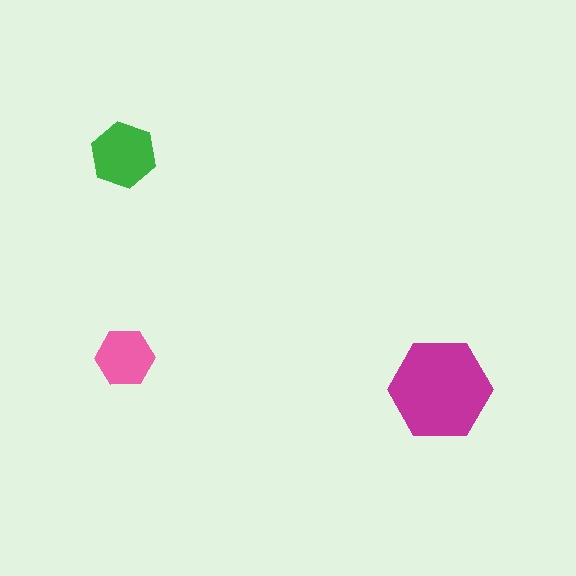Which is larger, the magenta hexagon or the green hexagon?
The magenta one.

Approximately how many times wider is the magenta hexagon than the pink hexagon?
About 1.5 times wider.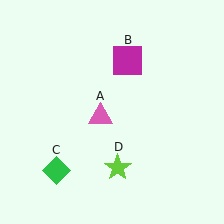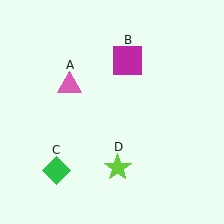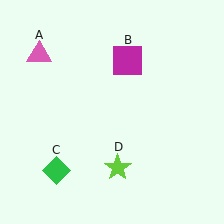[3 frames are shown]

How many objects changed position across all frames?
1 object changed position: pink triangle (object A).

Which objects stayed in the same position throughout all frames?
Magenta square (object B) and green diamond (object C) and lime star (object D) remained stationary.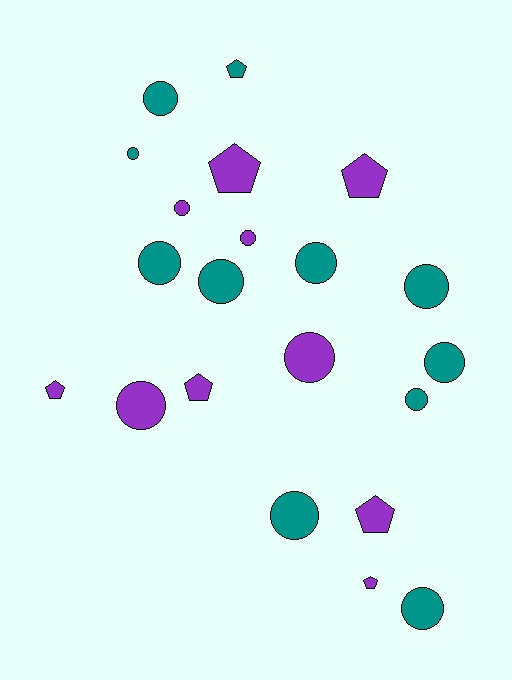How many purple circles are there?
There are 4 purple circles.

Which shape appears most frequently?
Circle, with 14 objects.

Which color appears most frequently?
Teal, with 11 objects.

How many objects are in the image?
There are 21 objects.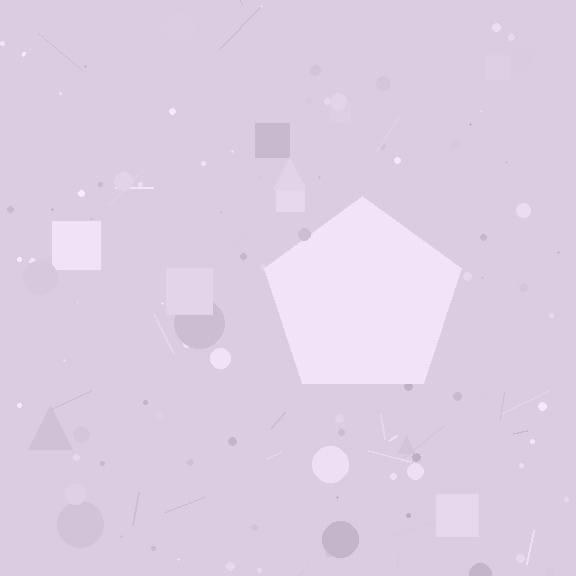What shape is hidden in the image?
A pentagon is hidden in the image.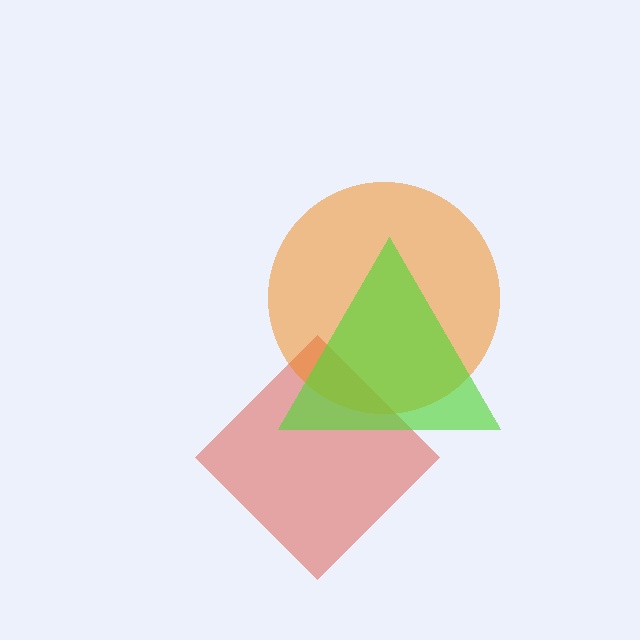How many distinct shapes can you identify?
There are 3 distinct shapes: a red diamond, an orange circle, a lime triangle.